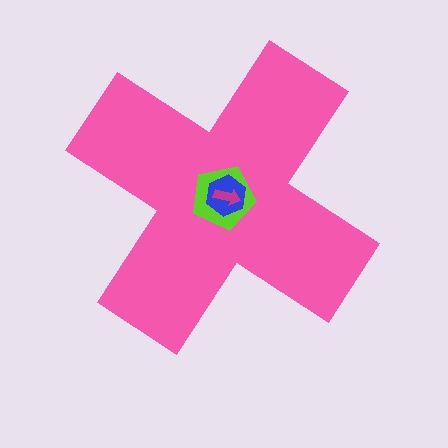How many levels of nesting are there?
4.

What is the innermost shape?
The magenta arrow.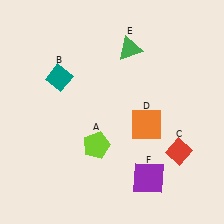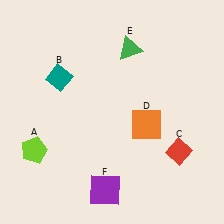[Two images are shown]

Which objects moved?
The objects that moved are: the lime pentagon (A), the purple square (F).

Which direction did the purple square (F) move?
The purple square (F) moved left.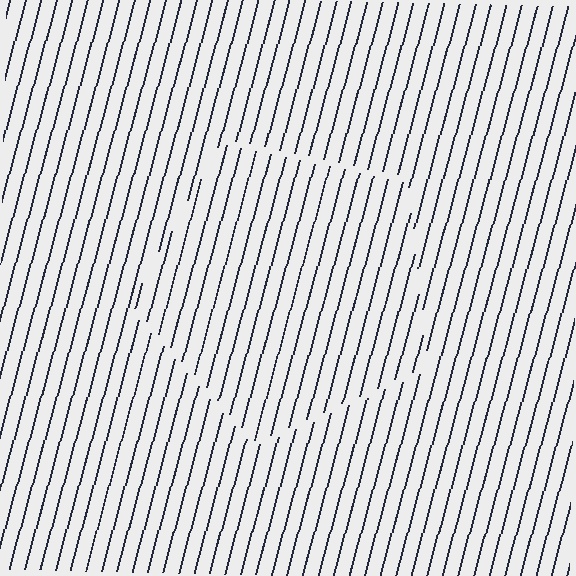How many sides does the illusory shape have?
5 sides — the line-ends trace a pentagon.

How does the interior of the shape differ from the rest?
The interior of the shape contains the same grating, shifted by half a period — the contour is defined by the phase discontinuity where line-ends from the inner and outer gratings abut.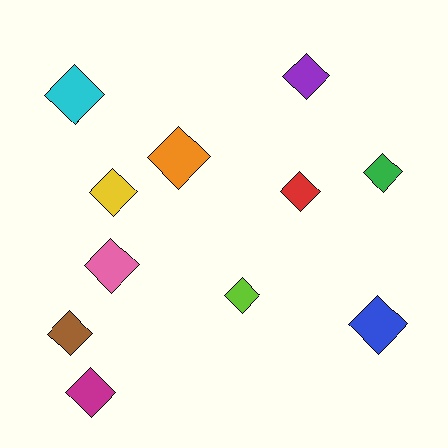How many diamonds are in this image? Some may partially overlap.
There are 11 diamonds.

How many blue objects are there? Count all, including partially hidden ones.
There is 1 blue object.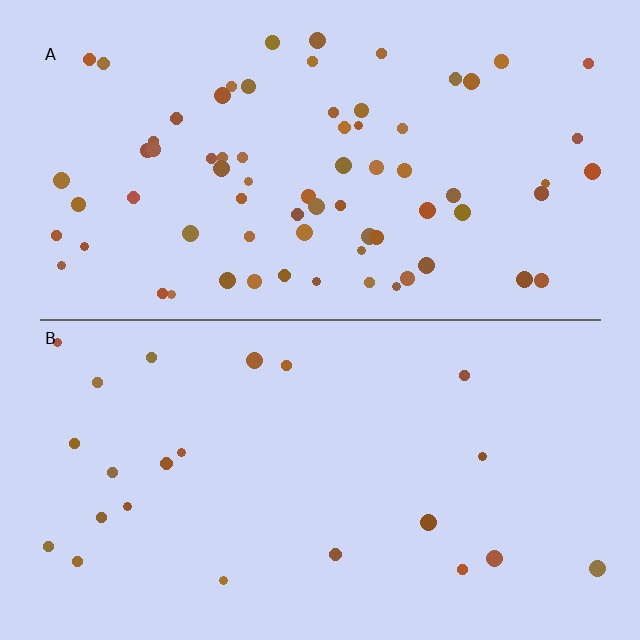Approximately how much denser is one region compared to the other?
Approximately 3.2× — region A over region B.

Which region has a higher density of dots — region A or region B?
A (the top).